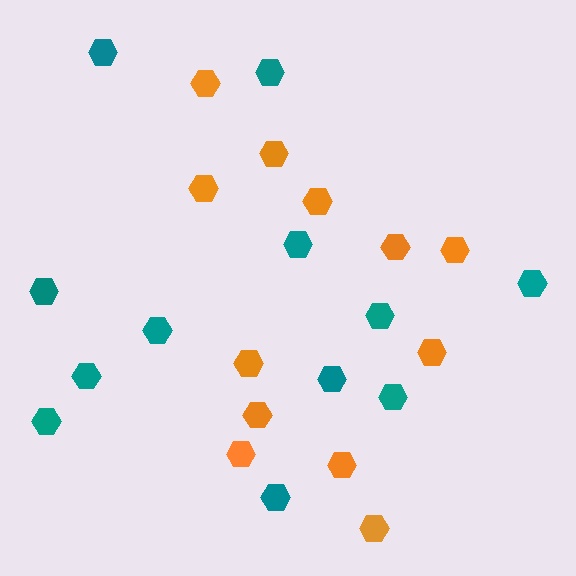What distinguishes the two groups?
There are 2 groups: one group of orange hexagons (12) and one group of teal hexagons (12).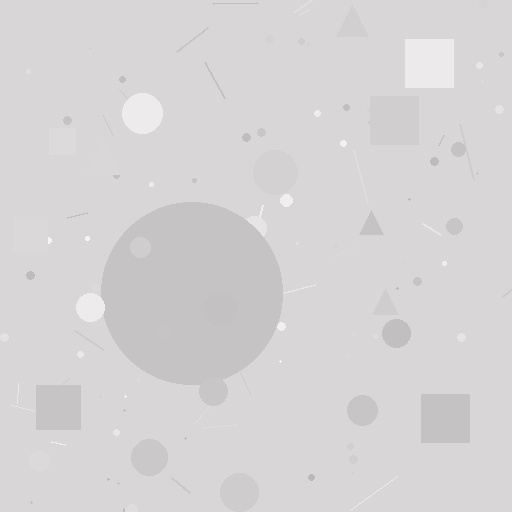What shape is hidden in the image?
A circle is hidden in the image.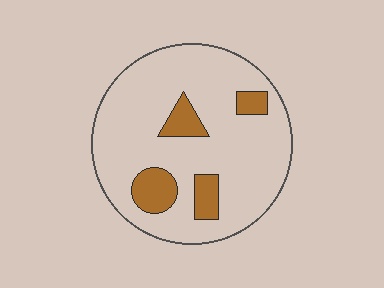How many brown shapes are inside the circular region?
4.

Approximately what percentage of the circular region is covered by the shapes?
Approximately 15%.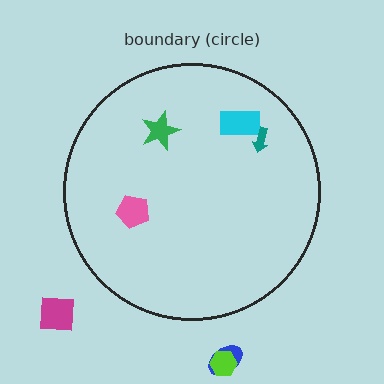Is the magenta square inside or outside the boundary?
Outside.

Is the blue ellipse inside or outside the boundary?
Outside.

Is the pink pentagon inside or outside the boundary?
Inside.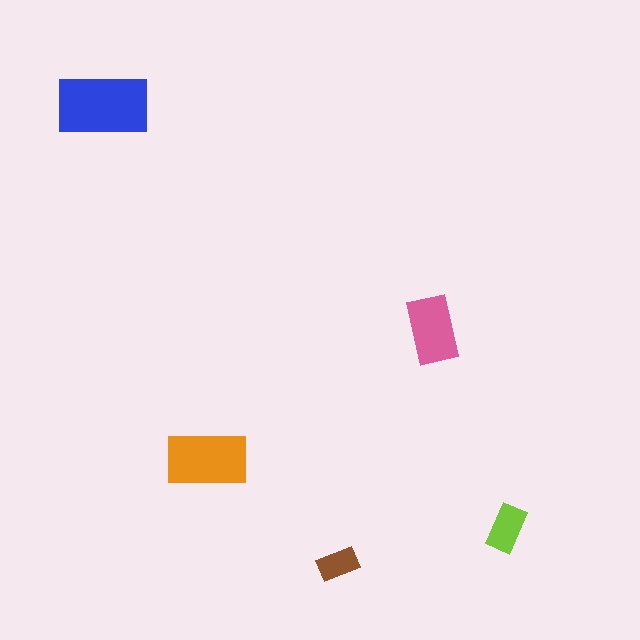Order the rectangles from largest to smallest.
the blue one, the orange one, the pink one, the lime one, the brown one.